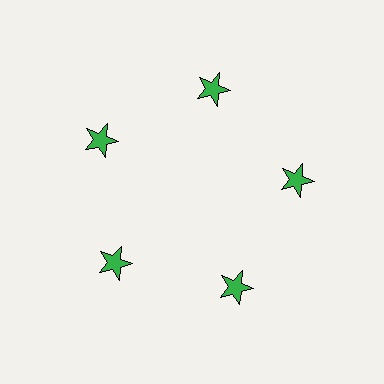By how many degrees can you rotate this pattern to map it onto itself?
The pattern maps onto itself every 72 degrees of rotation.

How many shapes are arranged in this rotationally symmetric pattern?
There are 5 shapes, arranged in 5 groups of 1.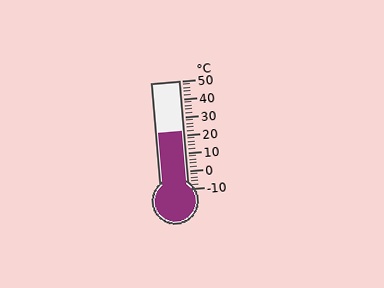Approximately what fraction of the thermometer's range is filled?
The thermometer is filled to approximately 55% of its range.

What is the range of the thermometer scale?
The thermometer scale ranges from -10°C to 50°C.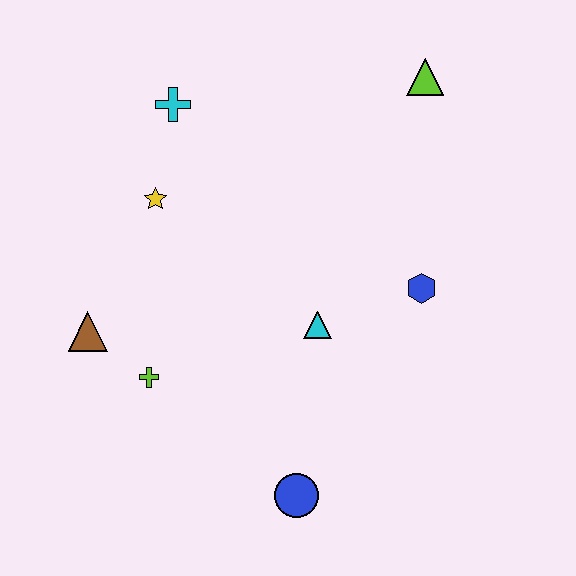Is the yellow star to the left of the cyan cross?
Yes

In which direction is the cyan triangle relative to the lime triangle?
The cyan triangle is below the lime triangle.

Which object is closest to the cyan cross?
The yellow star is closest to the cyan cross.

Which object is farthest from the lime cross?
The lime triangle is farthest from the lime cross.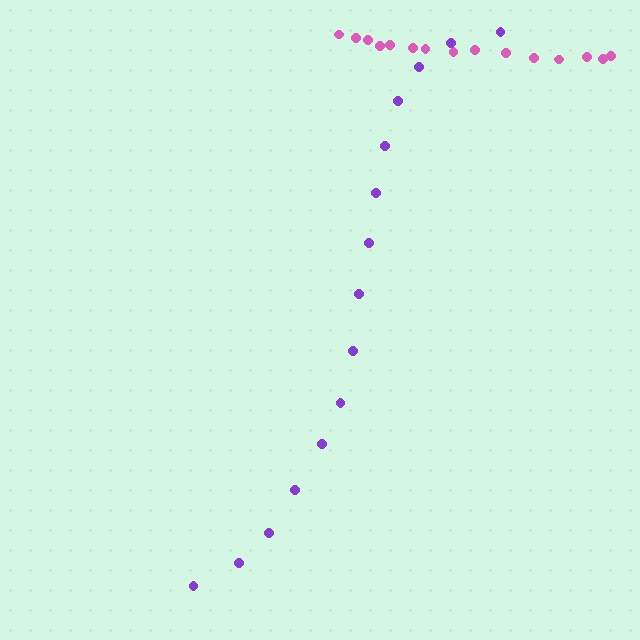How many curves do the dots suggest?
There are 2 distinct paths.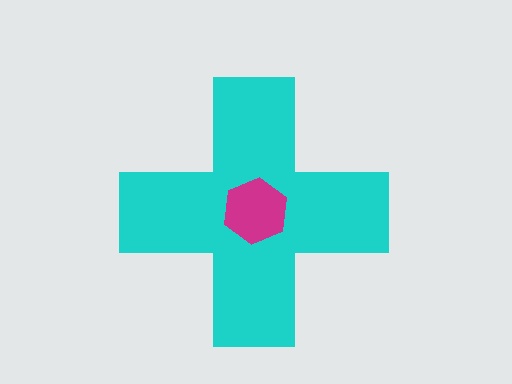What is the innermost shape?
The magenta hexagon.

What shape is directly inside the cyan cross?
The magenta hexagon.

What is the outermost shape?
The cyan cross.